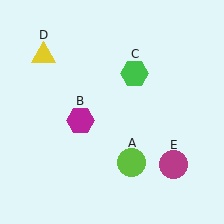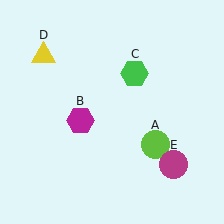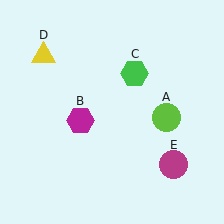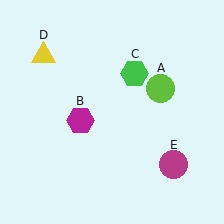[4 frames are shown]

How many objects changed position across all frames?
1 object changed position: lime circle (object A).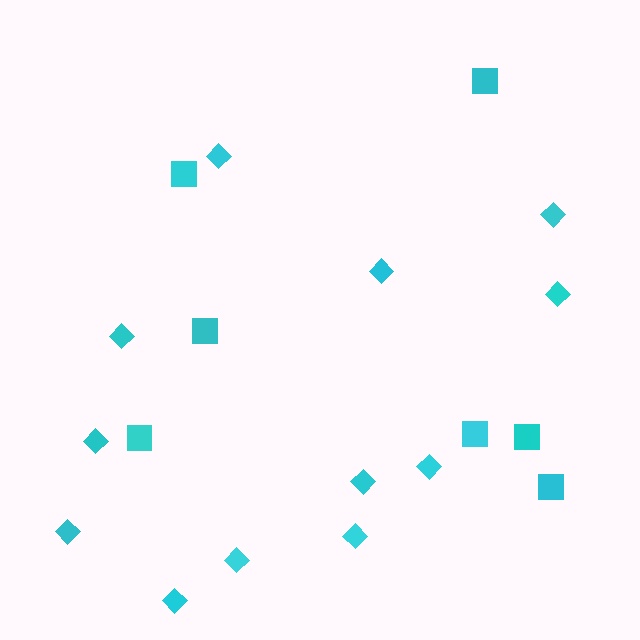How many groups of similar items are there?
There are 2 groups: one group of squares (7) and one group of diamonds (12).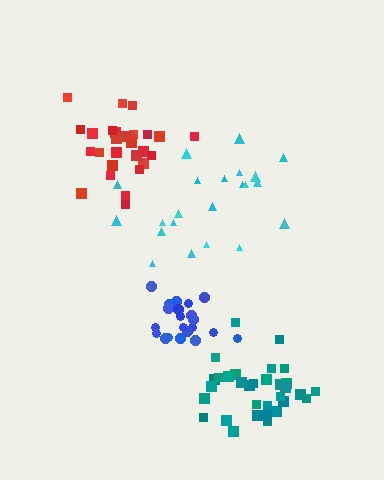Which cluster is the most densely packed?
Teal.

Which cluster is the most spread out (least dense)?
Cyan.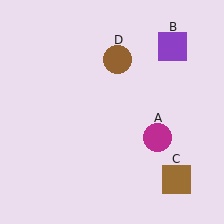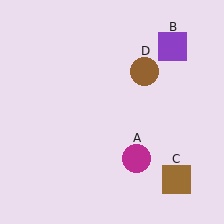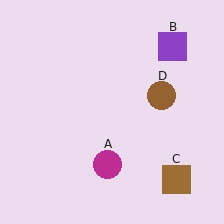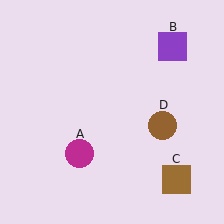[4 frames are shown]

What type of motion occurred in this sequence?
The magenta circle (object A), brown circle (object D) rotated clockwise around the center of the scene.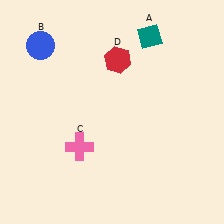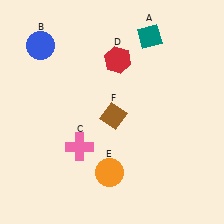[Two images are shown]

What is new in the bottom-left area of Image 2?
An orange circle (E) was added in the bottom-left area of Image 2.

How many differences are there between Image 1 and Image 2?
There are 2 differences between the two images.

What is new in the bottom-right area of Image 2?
A brown diamond (F) was added in the bottom-right area of Image 2.